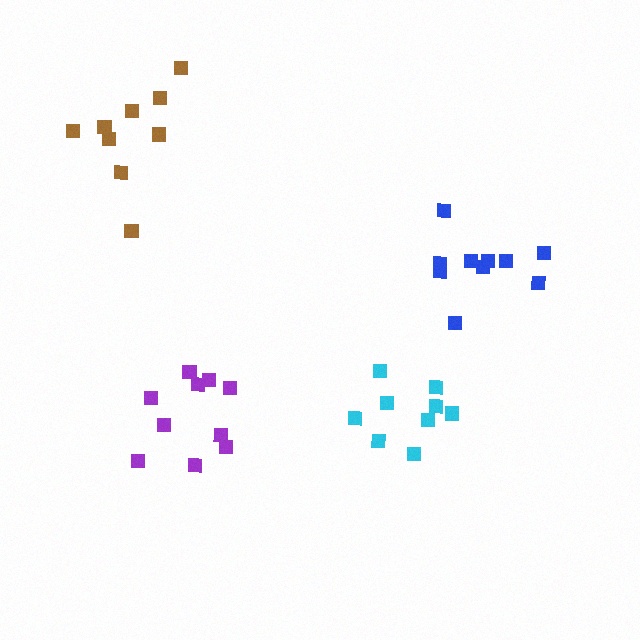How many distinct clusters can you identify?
There are 4 distinct clusters.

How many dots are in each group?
Group 1: 9 dots, Group 2: 10 dots, Group 3: 10 dots, Group 4: 9 dots (38 total).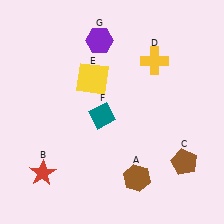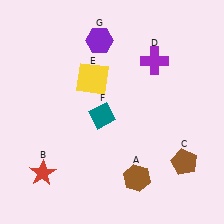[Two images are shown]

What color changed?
The cross (D) changed from yellow in Image 1 to purple in Image 2.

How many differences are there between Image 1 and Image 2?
There is 1 difference between the two images.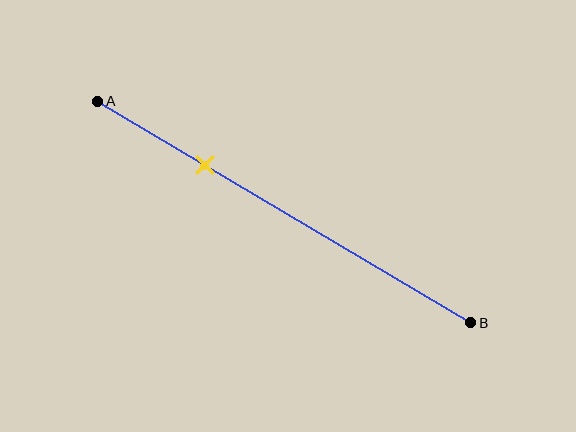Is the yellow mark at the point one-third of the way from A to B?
No, the mark is at about 30% from A, not at the 33% one-third point.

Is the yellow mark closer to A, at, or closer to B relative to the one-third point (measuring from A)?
The yellow mark is closer to point A than the one-third point of segment AB.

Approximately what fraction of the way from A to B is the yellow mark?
The yellow mark is approximately 30% of the way from A to B.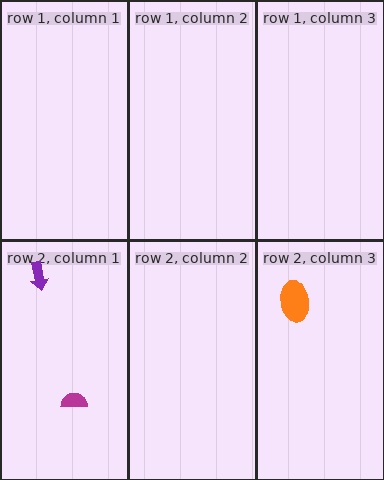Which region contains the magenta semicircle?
The row 2, column 1 region.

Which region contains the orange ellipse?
The row 2, column 3 region.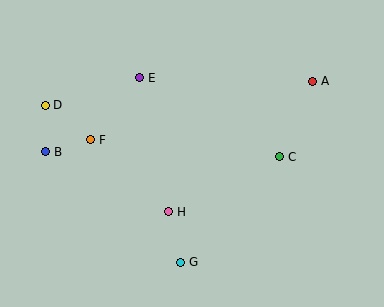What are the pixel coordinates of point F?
Point F is at (91, 140).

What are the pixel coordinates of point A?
Point A is at (313, 81).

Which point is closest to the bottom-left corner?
Point B is closest to the bottom-left corner.